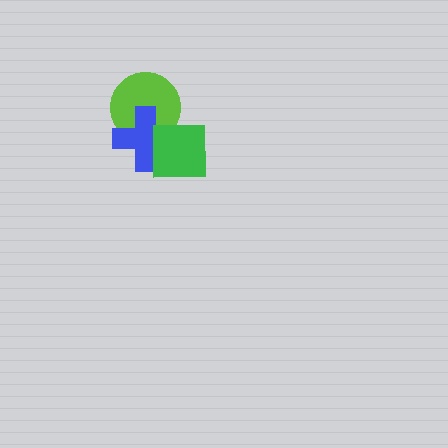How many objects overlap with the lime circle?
2 objects overlap with the lime circle.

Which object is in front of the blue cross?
The green square is in front of the blue cross.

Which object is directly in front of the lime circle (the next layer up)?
The blue cross is directly in front of the lime circle.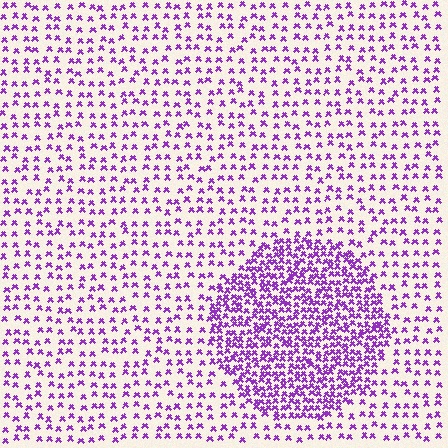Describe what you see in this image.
The image contains small purple elements arranged at two different densities. A circle-shaped region is visible where the elements are more densely packed than the surrounding area.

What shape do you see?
I see a circle.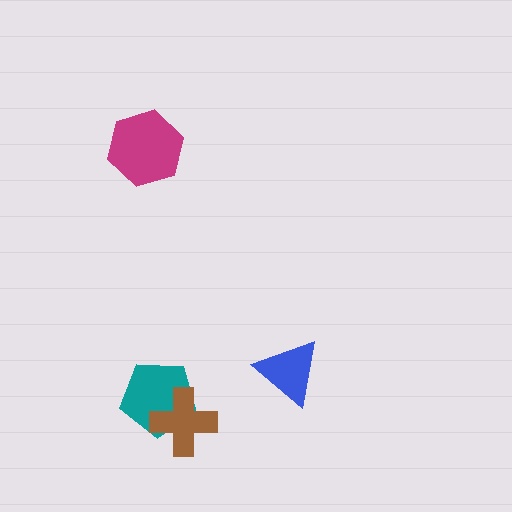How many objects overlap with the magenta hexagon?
0 objects overlap with the magenta hexagon.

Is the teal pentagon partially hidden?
Yes, it is partially covered by another shape.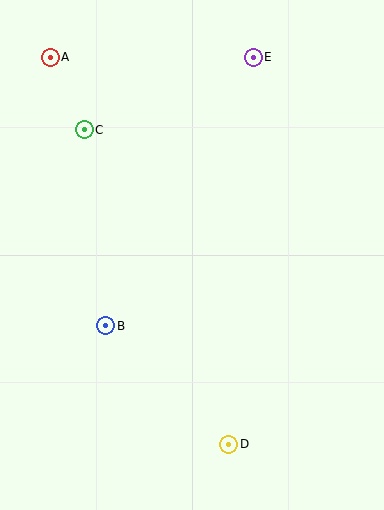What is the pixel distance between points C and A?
The distance between C and A is 80 pixels.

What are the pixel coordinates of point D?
Point D is at (229, 444).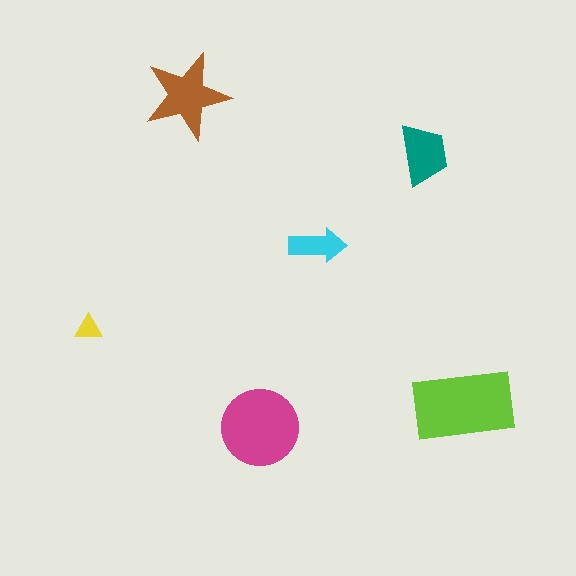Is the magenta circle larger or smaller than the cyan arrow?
Larger.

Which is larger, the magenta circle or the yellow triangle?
The magenta circle.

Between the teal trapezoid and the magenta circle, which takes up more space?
The magenta circle.